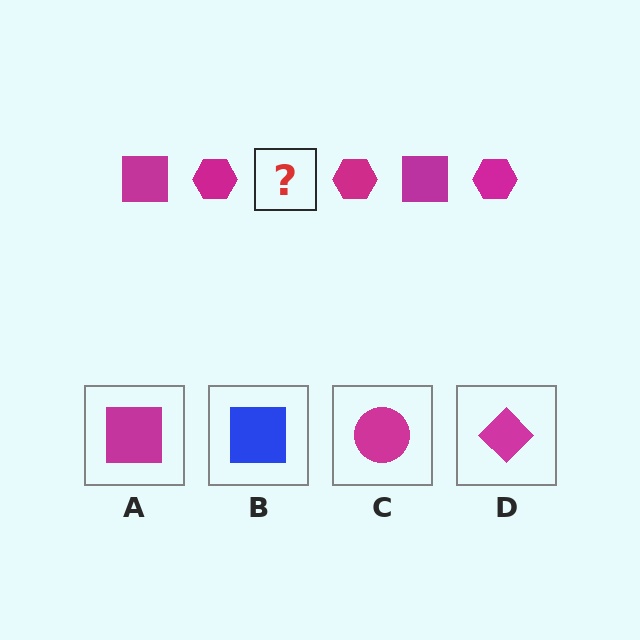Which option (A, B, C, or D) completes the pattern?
A.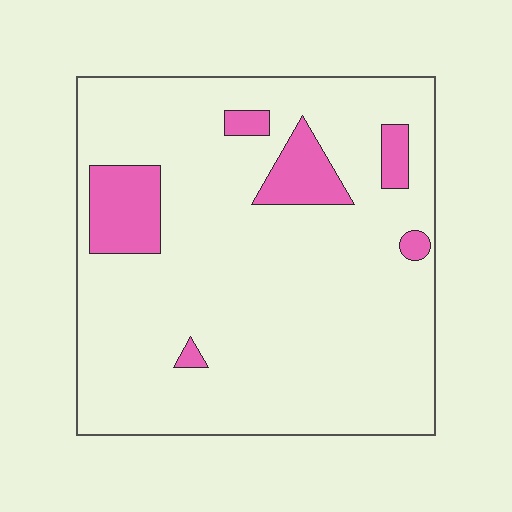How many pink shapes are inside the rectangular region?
6.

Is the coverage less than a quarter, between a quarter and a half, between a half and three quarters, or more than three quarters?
Less than a quarter.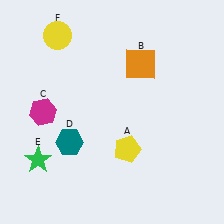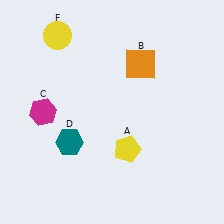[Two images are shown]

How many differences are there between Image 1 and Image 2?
There is 1 difference between the two images.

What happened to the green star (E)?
The green star (E) was removed in Image 2. It was in the bottom-left area of Image 1.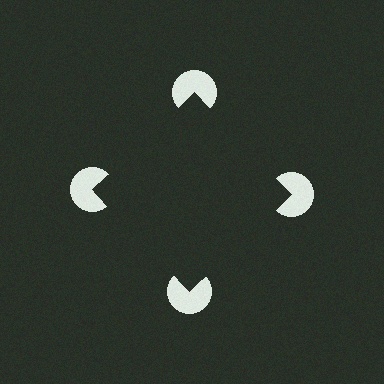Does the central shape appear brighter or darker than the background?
It typically appears slightly darker than the background, even though no actual brightness change is drawn.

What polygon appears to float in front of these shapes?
An illusory square — its edges are inferred from the aligned wedge cuts in the pac-man discs, not physically drawn.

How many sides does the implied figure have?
4 sides.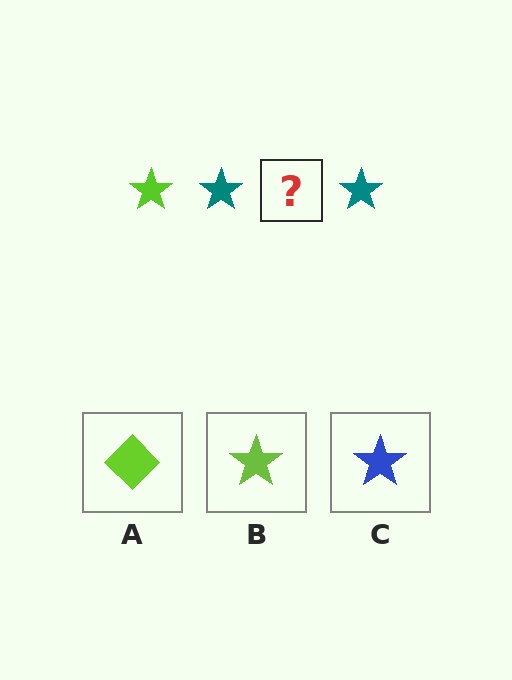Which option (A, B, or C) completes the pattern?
B.